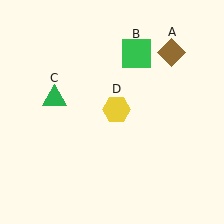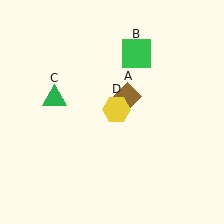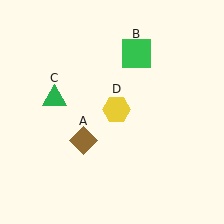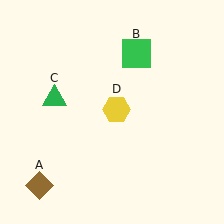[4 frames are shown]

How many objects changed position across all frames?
1 object changed position: brown diamond (object A).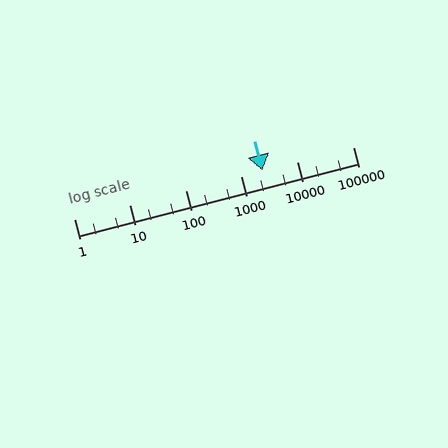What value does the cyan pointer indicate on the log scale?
The pointer indicates approximately 2400.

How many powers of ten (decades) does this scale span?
The scale spans 5 decades, from 1 to 100000.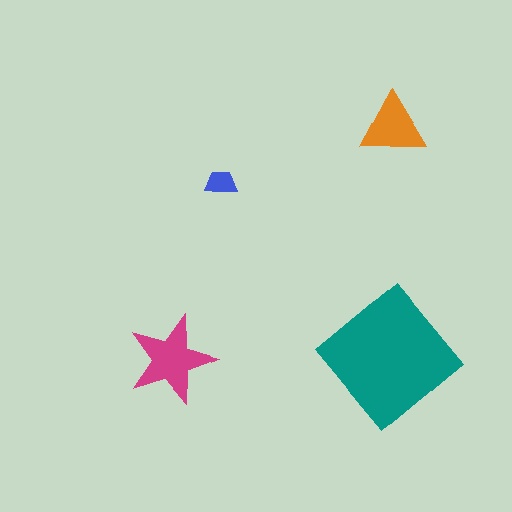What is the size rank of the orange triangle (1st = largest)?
3rd.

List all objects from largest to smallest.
The teal diamond, the magenta star, the orange triangle, the blue trapezoid.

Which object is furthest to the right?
The orange triangle is rightmost.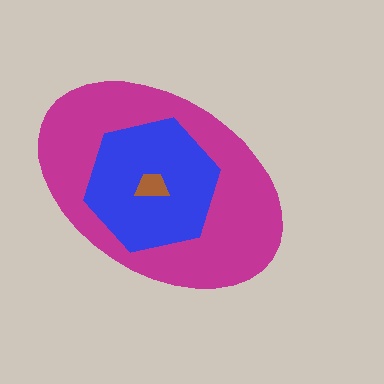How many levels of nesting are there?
3.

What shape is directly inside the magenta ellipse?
The blue hexagon.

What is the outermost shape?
The magenta ellipse.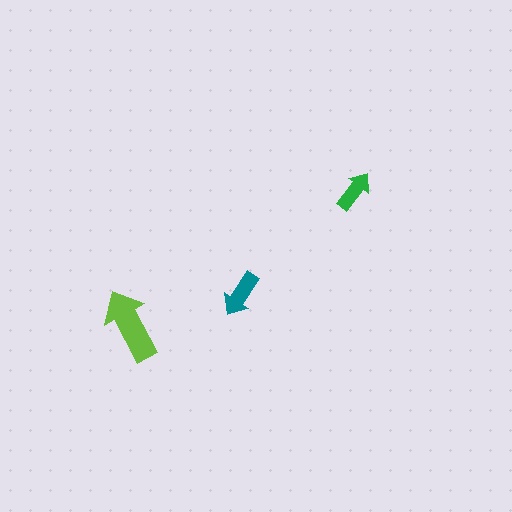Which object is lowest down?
The lime arrow is bottommost.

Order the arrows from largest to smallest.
the lime one, the teal one, the green one.